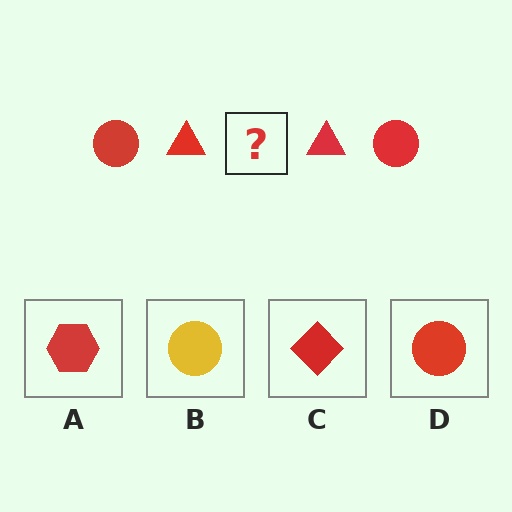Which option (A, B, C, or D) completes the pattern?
D.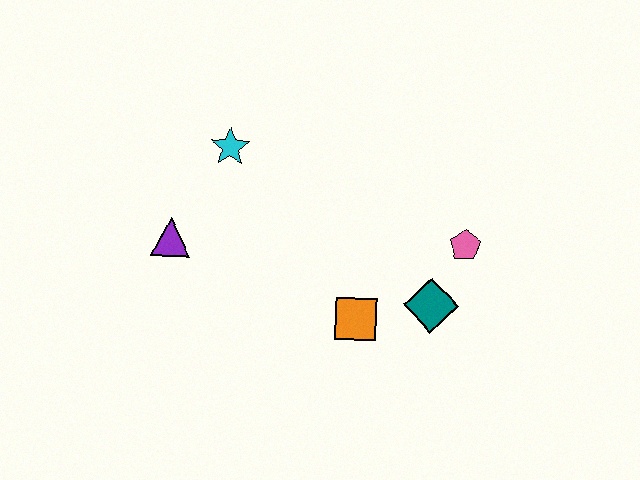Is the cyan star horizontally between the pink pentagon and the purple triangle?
Yes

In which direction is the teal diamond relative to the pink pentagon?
The teal diamond is below the pink pentagon.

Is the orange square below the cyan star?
Yes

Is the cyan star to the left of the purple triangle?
No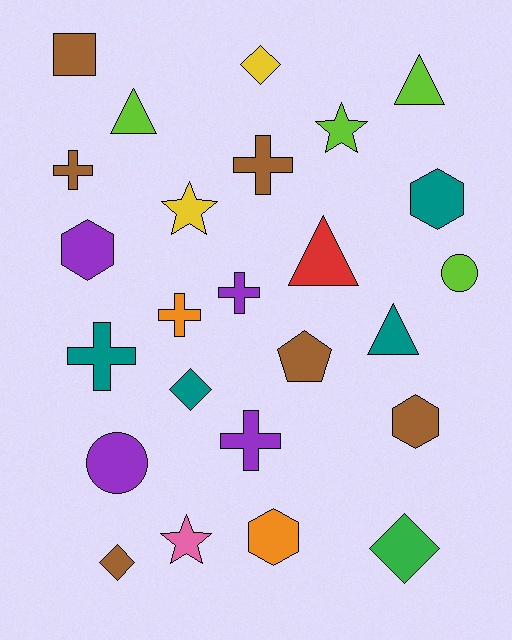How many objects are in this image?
There are 25 objects.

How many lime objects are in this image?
There are 4 lime objects.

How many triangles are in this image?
There are 4 triangles.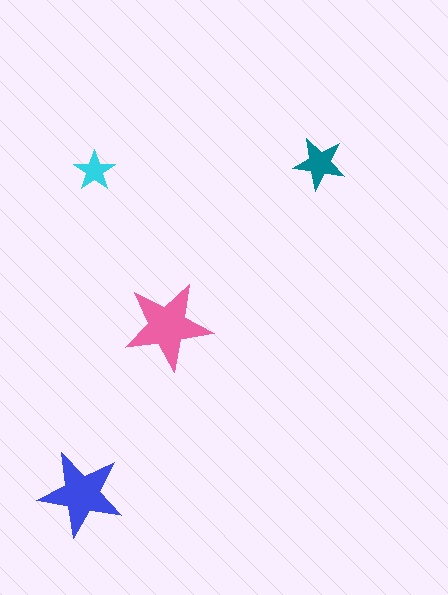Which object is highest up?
The teal star is topmost.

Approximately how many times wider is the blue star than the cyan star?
About 2 times wider.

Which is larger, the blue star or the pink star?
The pink one.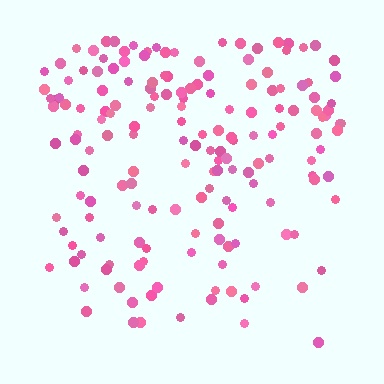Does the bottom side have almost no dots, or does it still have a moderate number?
Still a moderate number, just noticeably fewer than the top.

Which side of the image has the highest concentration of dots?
The top.